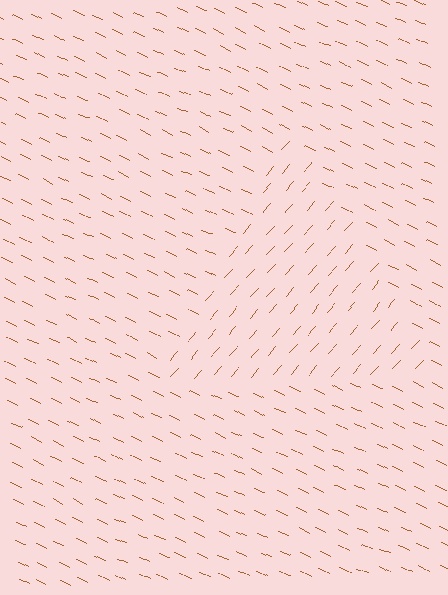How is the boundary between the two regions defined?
The boundary is defined purely by a change in line orientation (approximately 73 degrees difference). All lines are the same color and thickness.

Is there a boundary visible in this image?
Yes, there is a texture boundary formed by a change in line orientation.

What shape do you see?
I see a triangle.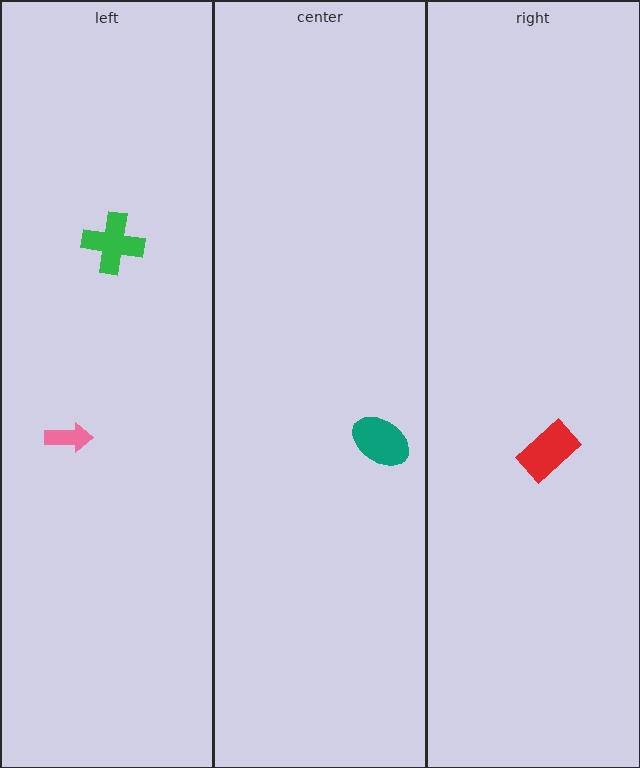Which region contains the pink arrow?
The left region.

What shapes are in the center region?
The teal ellipse.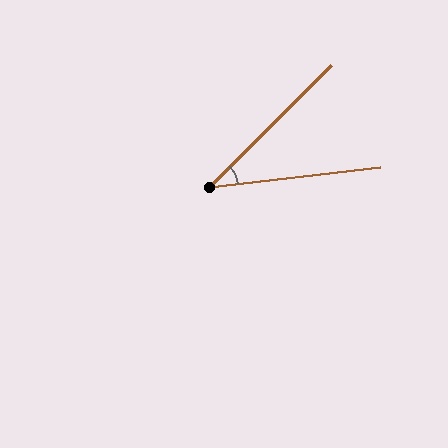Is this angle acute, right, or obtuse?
It is acute.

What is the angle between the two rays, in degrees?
Approximately 38 degrees.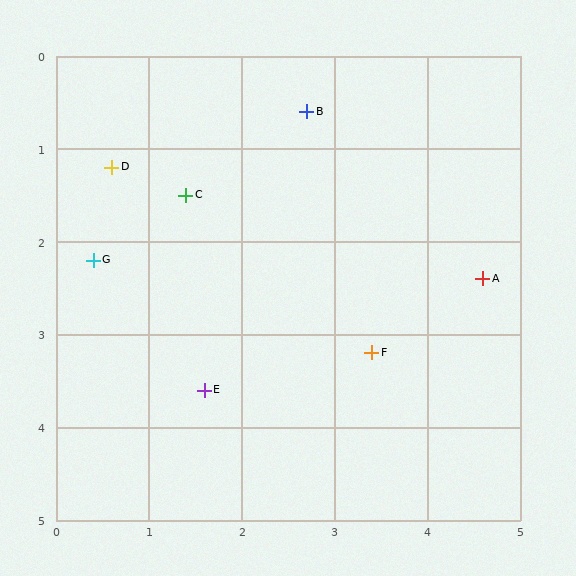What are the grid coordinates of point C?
Point C is at approximately (1.4, 1.5).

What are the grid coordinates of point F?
Point F is at approximately (3.4, 3.2).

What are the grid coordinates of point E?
Point E is at approximately (1.6, 3.6).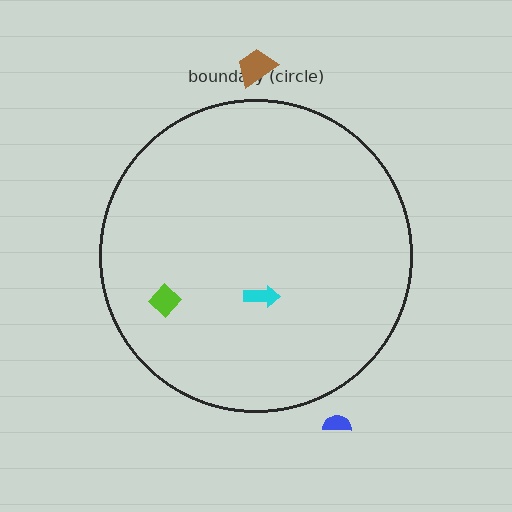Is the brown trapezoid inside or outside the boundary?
Outside.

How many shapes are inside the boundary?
2 inside, 2 outside.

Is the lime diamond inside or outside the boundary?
Inside.